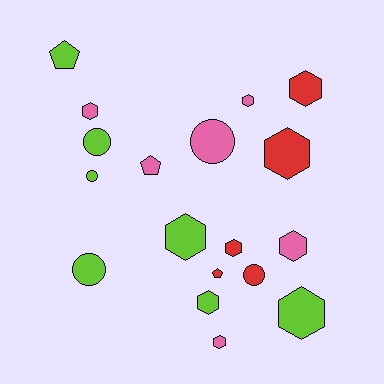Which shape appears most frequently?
Hexagon, with 10 objects.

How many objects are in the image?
There are 18 objects.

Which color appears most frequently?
Lime, with 7 objects.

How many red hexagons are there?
There are 3 red hexagons.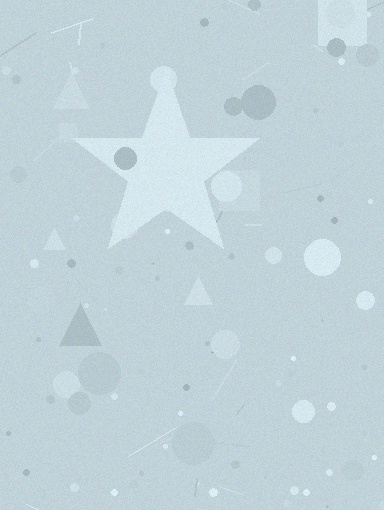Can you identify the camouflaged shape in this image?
The camouflaged shape is a star.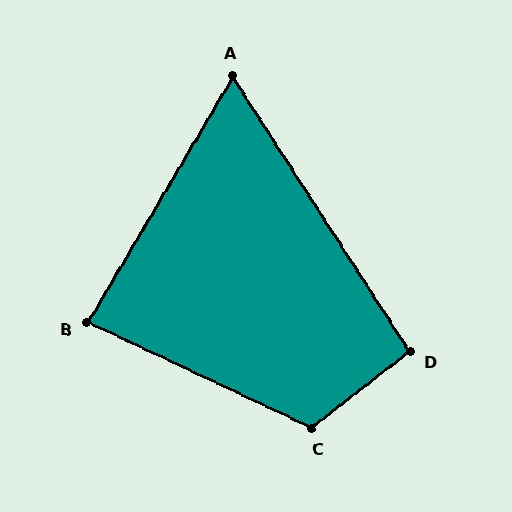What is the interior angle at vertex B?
Approximately 85 degrees (acute).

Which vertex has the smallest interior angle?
A, at approximately 63 degrees.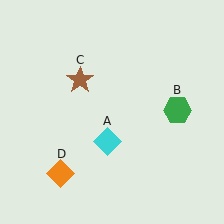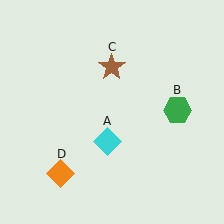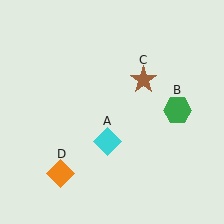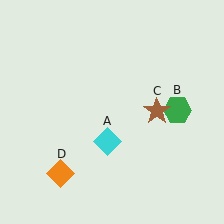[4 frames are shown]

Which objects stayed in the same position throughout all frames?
Cyan diamond (object A) and green hexagon (object B) and orange diamond (object D) remained stationary.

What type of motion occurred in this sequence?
The brown star (object C) rotated clockwise around the center of the scene.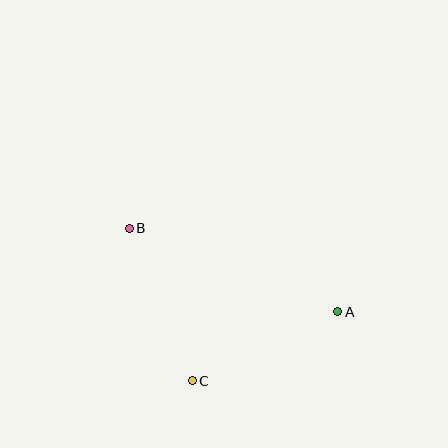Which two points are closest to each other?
Points A and C are closest to each other.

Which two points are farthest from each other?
Points A and B are farthest from each other.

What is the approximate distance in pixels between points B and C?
The distance between B and C is approximately 165 pixels.